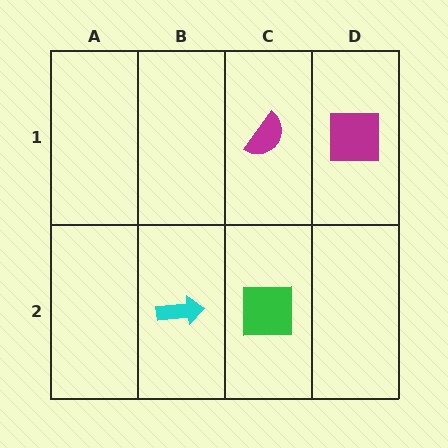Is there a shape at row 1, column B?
No, that cell is empty.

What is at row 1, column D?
A magenta square.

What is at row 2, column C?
A green square.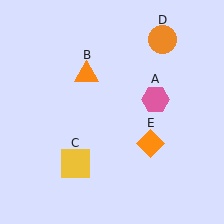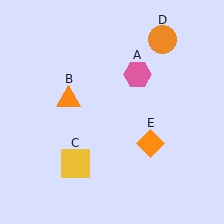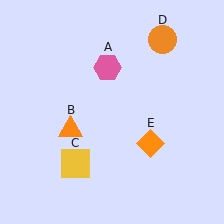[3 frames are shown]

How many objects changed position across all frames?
2 objects changed position: pink hexagon (object A), orange triangle (object B).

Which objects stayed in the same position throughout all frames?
Yellow square (object C) and orange circle (object D) and orange diamond (object E) remained stationary.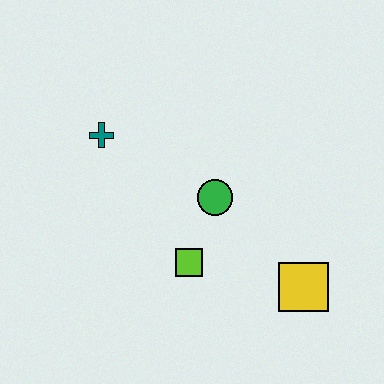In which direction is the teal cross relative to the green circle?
The teal cross is to the left of the green circle.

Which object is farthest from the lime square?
The teal cross is farthest from the lime square.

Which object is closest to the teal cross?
The green circle is closest to the teal cross.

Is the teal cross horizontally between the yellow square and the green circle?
No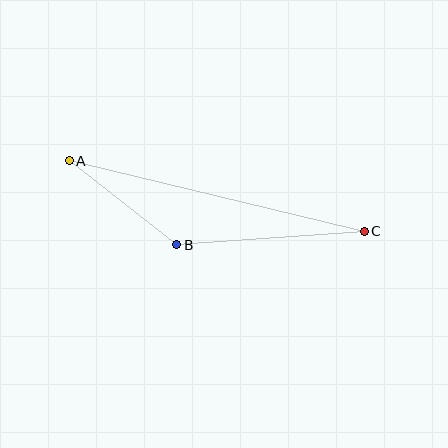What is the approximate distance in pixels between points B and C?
The distance between B and C is approximately 188 pixels.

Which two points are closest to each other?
Points A and B are closest to each other.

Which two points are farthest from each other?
Points A and C are farthest from each other.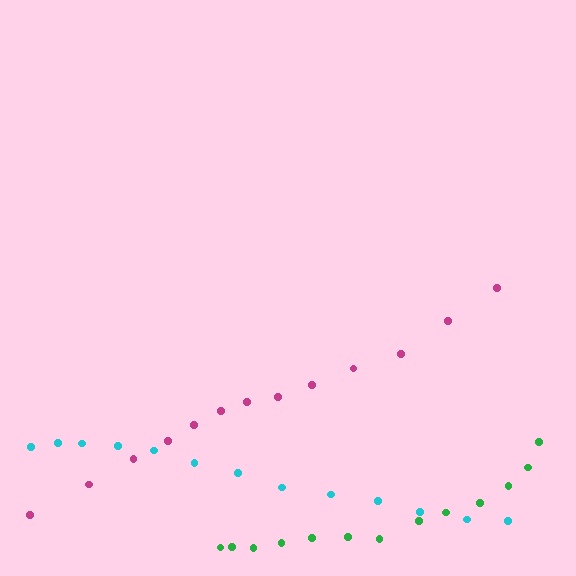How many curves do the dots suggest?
There are 3 distinct paths.